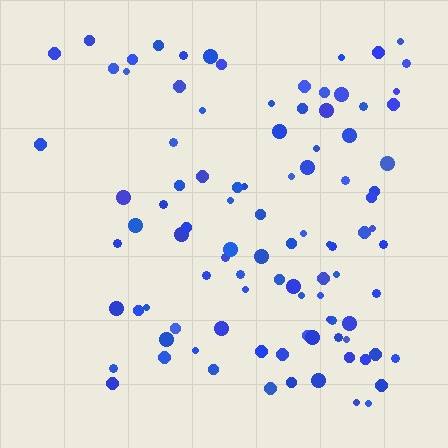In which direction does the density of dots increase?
From left to right, with the right side densest.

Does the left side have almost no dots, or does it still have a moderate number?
Still a moderate number, just noticeably fewer than the right.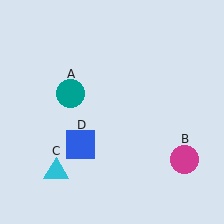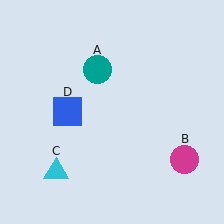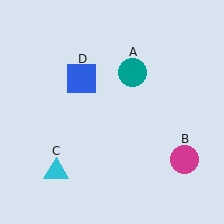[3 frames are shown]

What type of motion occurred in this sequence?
The teal circle (object A), blue square (object D) rotated clockwise around the center of the scene.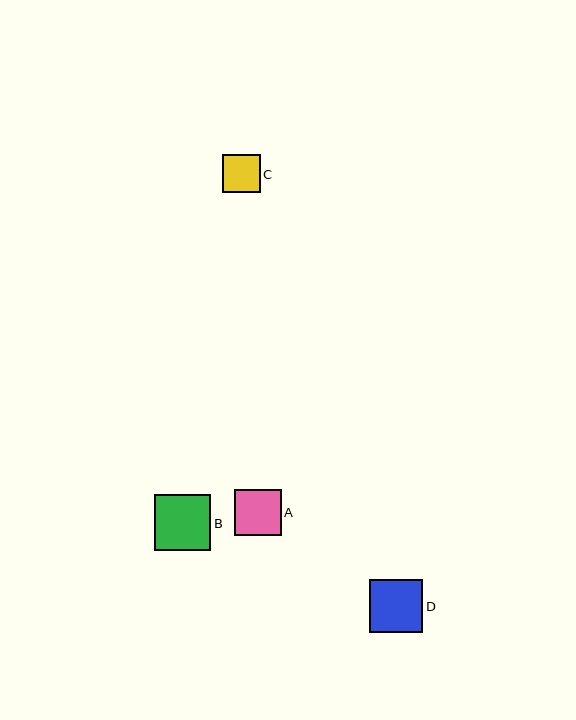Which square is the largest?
Square B is the largest with a size of approximately 56 pixels.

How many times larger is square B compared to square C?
Square B is approximately 1.5 times the size of square C.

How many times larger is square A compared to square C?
Square A is approximately 1.2 times the size of square C.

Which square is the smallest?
Square C is the smallest with a size of approximately 38 pixels.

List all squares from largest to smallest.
From largest to smallest: B, D, A, C.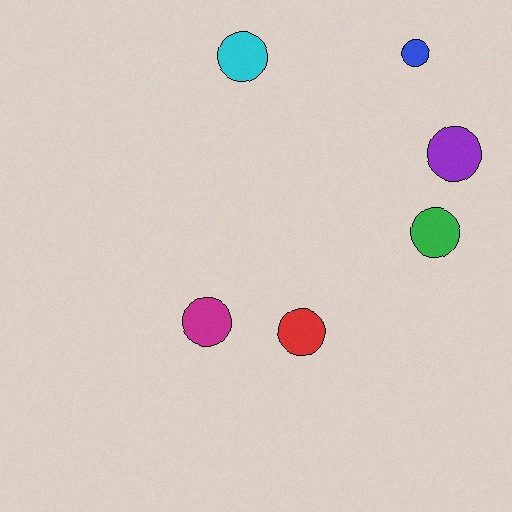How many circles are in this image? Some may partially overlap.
There are 6 circles.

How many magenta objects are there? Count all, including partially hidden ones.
There is 1 magenta object.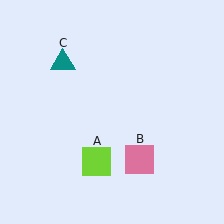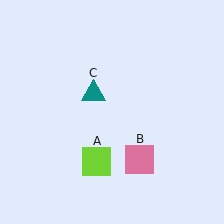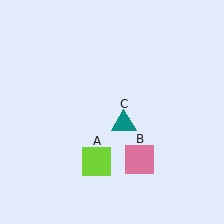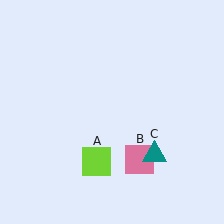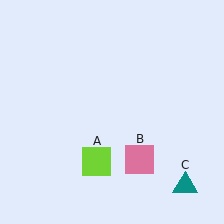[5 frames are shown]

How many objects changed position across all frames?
1 object changed position: teal triangle (object C).